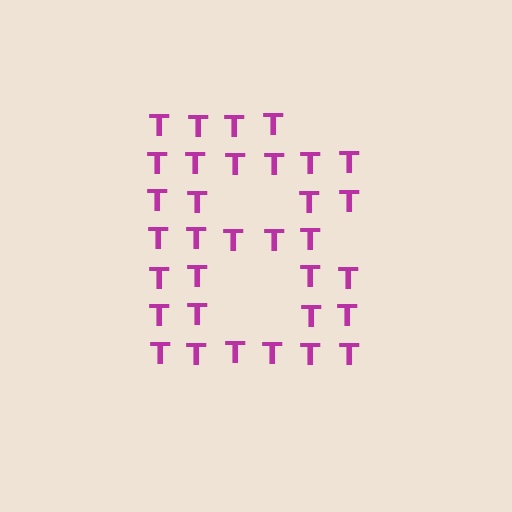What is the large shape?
The large shape is the letter B.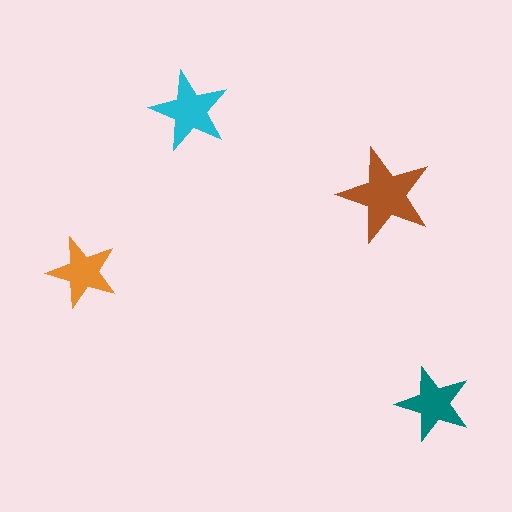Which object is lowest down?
The teal star is bottommost.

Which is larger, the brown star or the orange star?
The brown one.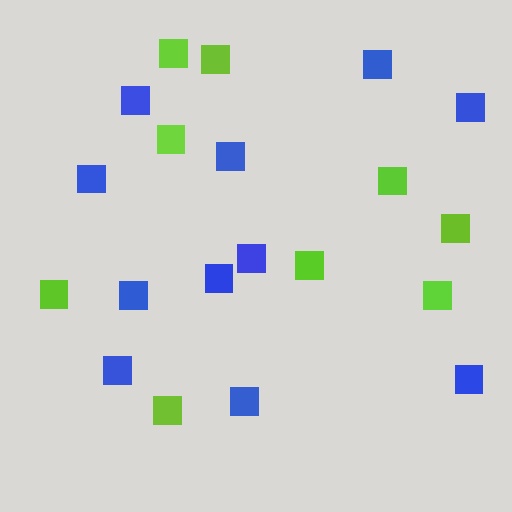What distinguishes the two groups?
There are 2 groups: one group of lime squares (9) and one group of blue squares (11).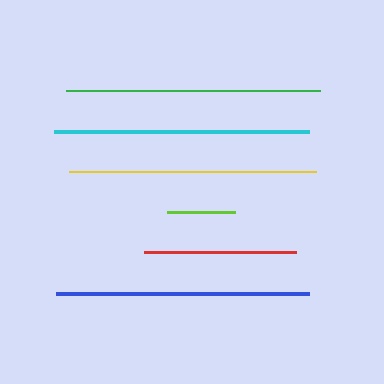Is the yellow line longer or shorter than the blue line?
The blue line is longer than the yellow line.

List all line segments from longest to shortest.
From longest to shortest: cyan, green, blue, yellow, red, lime.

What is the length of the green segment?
The green segment is approximately 253 pixels long.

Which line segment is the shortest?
The lime line is the shortest at approximately 68 pixels.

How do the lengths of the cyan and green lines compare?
The cyan and green lines are approximately the same length.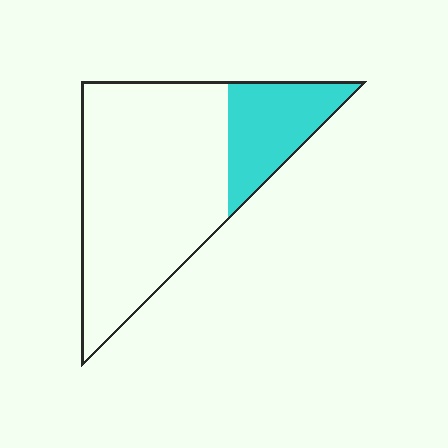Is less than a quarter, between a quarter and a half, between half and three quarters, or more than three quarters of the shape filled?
Less than a quarter.